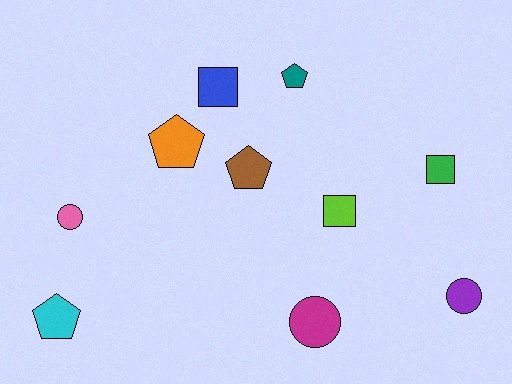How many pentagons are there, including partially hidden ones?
There are 4 pentagons.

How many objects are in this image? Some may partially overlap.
There are 10 objects.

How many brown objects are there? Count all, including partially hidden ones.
There is 1 brown object.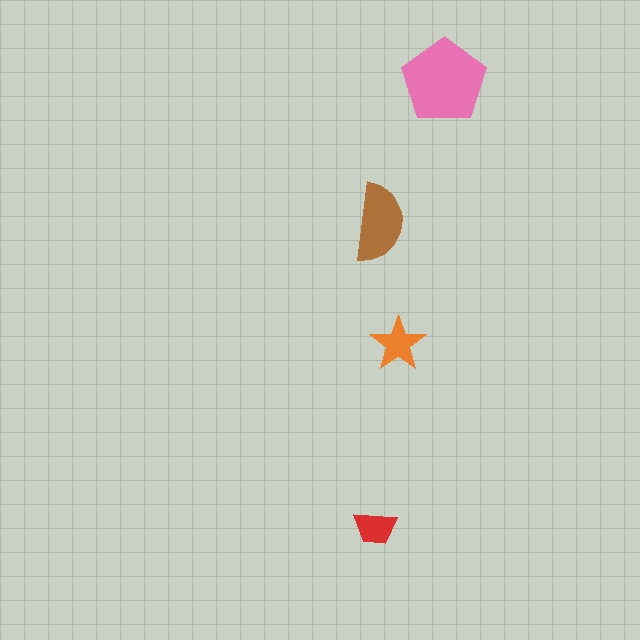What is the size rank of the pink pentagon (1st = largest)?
1st.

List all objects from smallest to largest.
The red trapezoid, the orange star, the brown semicircle, the pink pentagon.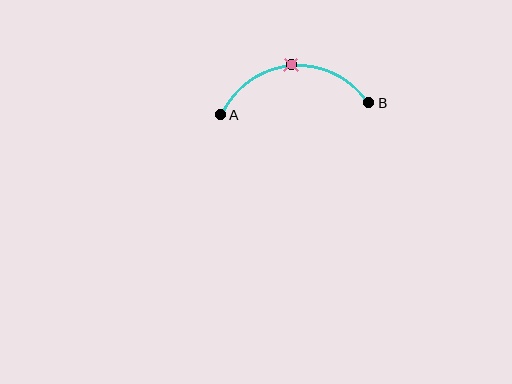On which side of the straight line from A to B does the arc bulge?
The arc bulges above the straight line connecting A and B.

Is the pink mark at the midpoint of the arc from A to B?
Yes. The pink mark lies on the arc at equal arc-length from both A and B — it is the arc midpoint.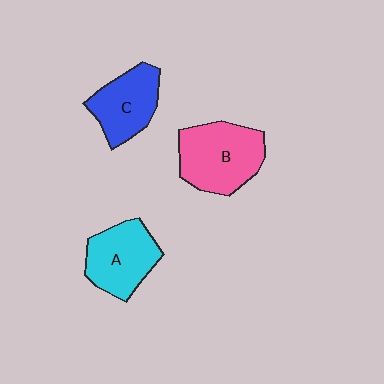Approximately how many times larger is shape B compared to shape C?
Approximately 1.3 times.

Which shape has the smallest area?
Shape C (blue).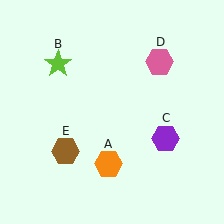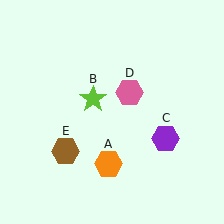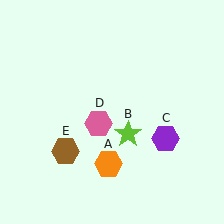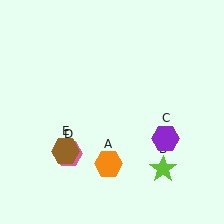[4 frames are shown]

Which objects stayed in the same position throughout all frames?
Orange hexagon (object A) and purple hexagon (object C) and brown hexagon (object E) remained stationary.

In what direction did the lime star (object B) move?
The lime star (object B) moved down and to the right.